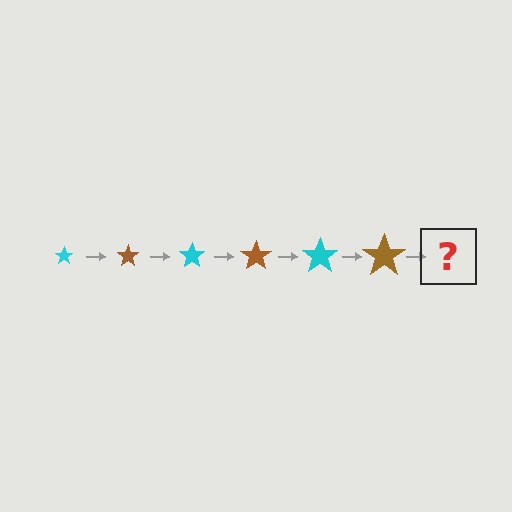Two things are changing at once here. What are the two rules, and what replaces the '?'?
The two rules are that the star grows larger each step and the color cycles through cyan and brown. The '?' should be a cyan star, larger than the previous one.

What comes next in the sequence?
The next element should be a cyan star, larger than the previous one.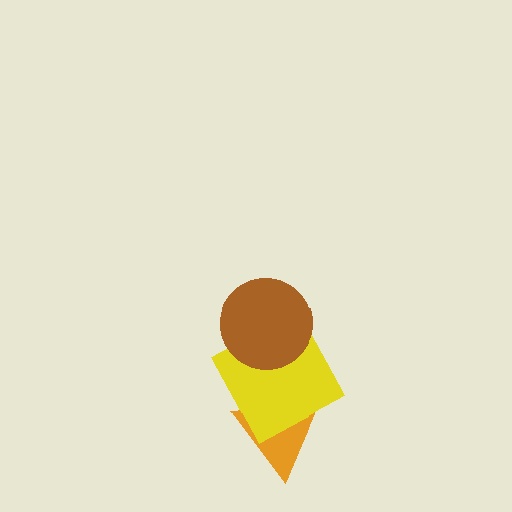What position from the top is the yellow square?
The yellow square is 2nd from the top.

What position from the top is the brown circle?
The brown circle is 1st from the top.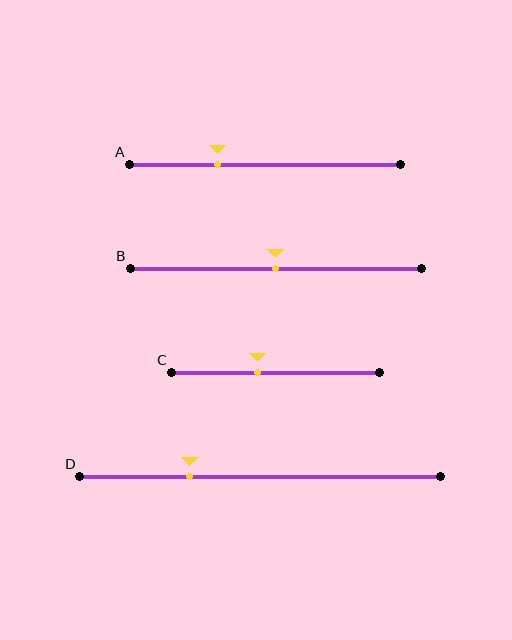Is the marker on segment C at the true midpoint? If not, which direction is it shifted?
No, the marker on segment C is shifted to the left by about 8% of the segment length.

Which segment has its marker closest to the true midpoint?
Segment B has its marker closest to the true midpoint.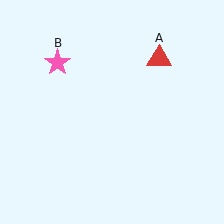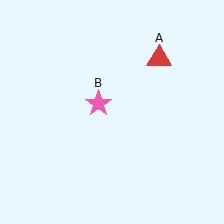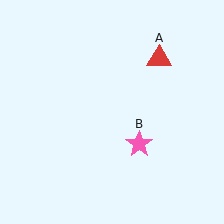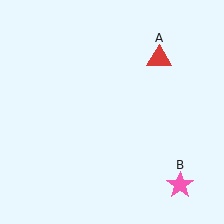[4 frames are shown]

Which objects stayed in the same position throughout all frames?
Red triangle (object A) remained stationary.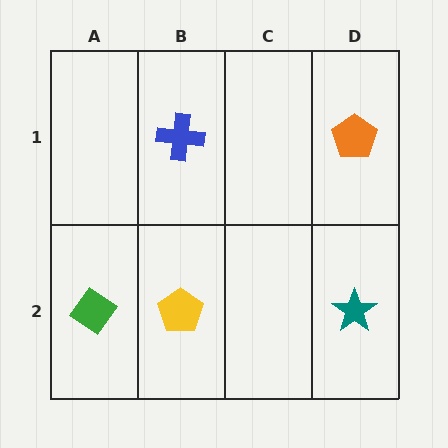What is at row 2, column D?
A teal star.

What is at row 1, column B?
A blue cross.